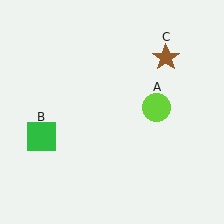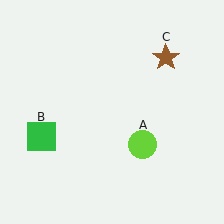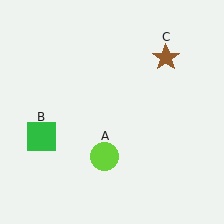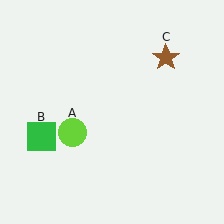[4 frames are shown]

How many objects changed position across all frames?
1 object changed position: lime circle (object A).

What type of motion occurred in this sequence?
The lime circle (object A) rotated clockwise around the center of the scene.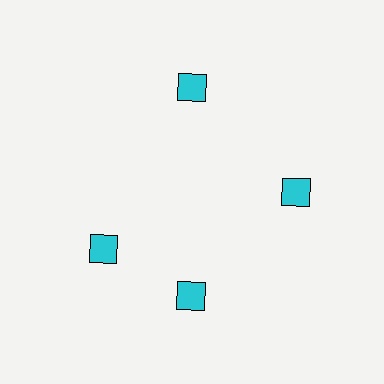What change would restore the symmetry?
The symmetry would be restored by rotating it back into even spacing with its neighbors so that all 4 diamonds sit at equal angles and equal distance from the center.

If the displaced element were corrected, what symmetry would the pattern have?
It would have 4-fold rotational symmetry — the pattern would map onto itself every 90 degrees.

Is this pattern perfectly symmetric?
No. The 4 cyan diamonds are arranged in a ring, but one element near the 9 o'clock position is rotated out of alignment along the ring, breaking the 4-fold rotational symmetry.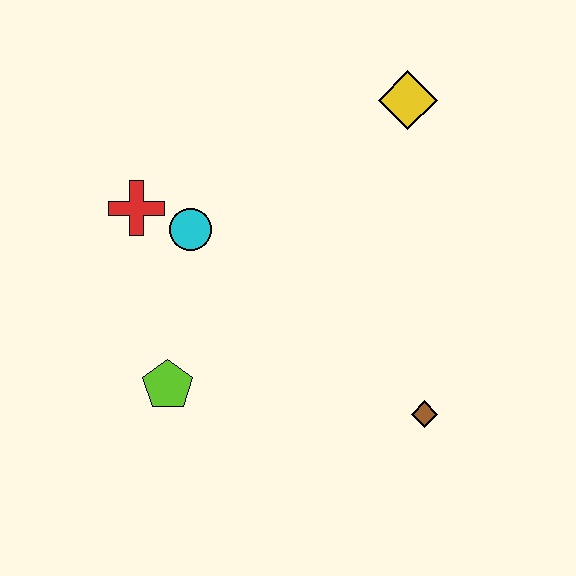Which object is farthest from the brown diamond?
The red cross is farthest from the brown diamond.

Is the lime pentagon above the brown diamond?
Yes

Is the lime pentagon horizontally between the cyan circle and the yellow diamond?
No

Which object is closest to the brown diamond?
The lime pentagon is closest to the brown diamond.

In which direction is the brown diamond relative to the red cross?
The brown diamond is to the right of the red cross.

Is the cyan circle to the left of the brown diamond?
Yes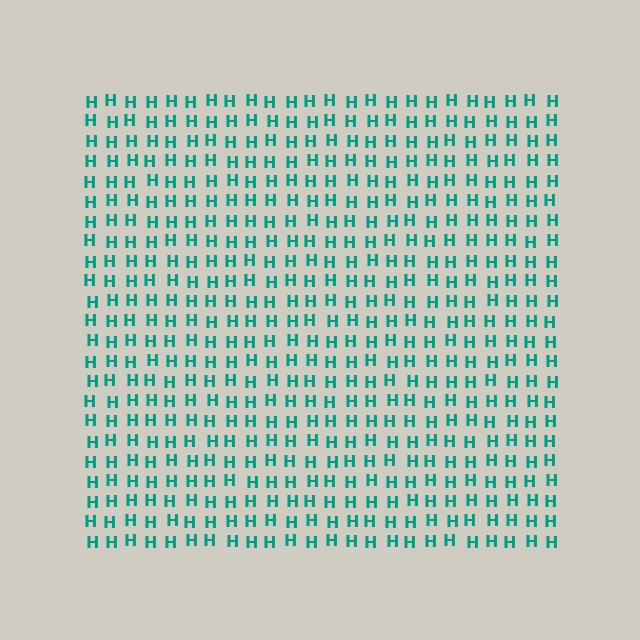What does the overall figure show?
The overall figure shows a square.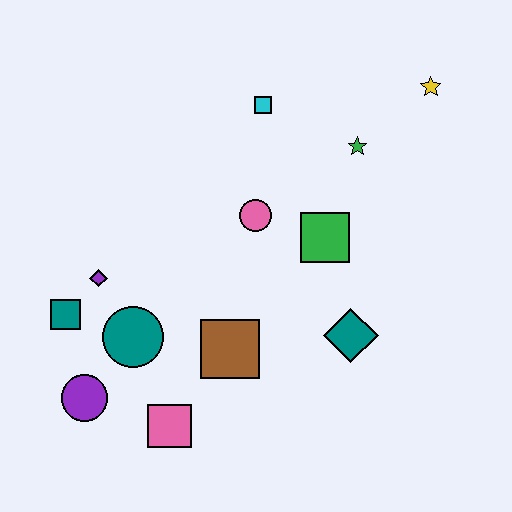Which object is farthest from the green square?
The purple circle is farthest from the green square.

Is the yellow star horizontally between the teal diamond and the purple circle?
No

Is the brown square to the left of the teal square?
No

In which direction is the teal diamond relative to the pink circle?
The teal diamond is below the pink circle.